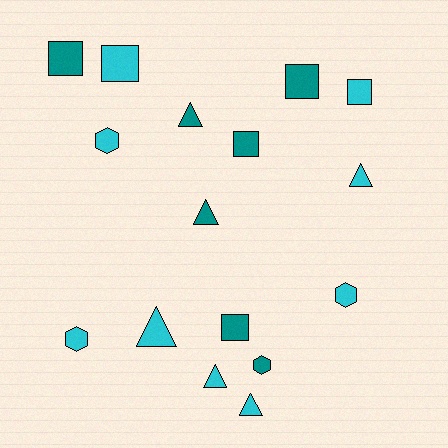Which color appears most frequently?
Cyan, with 9 objects.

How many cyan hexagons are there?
There are 3 cyan hexagons.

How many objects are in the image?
There are 16 objects.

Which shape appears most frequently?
Triangle, with 6 objects.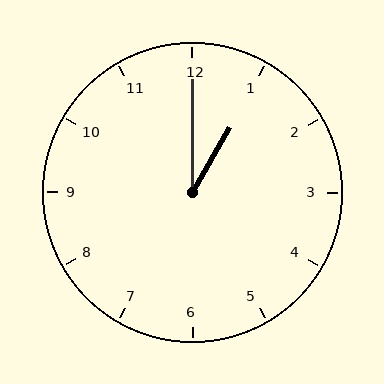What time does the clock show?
1:00.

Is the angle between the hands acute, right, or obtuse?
It is acute.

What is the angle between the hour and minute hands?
Approximately 30 degrees.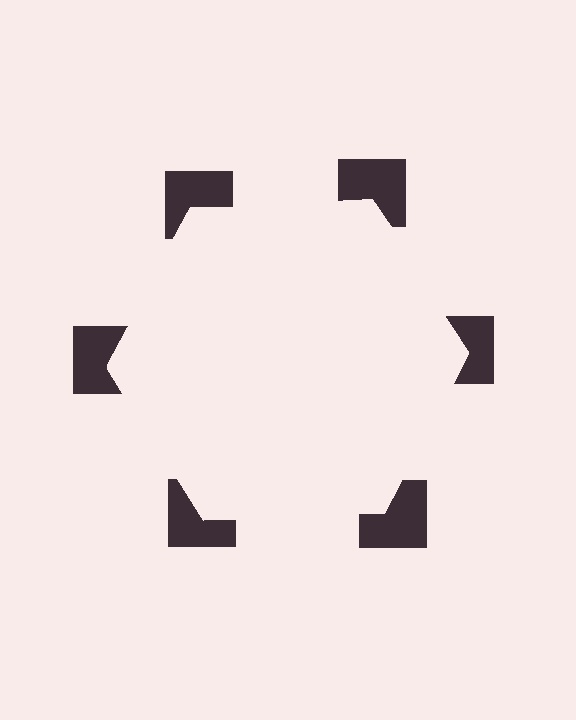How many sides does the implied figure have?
6 sides.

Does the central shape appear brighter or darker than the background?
It typically appears slightly brighter than the background, even though no actual brightness change is drawn.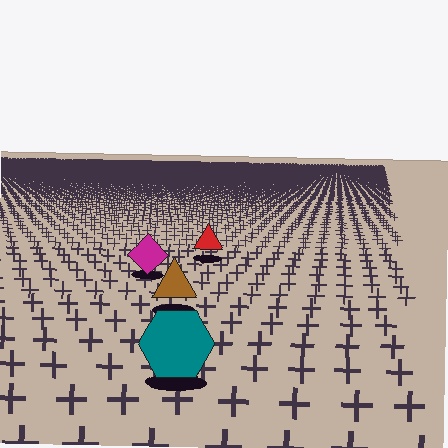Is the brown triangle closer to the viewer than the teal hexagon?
No. The teal hexagon is closer — you can tell from the texture gradient: the ground texture is coarser near it.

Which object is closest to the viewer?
The teal hexagon is closest. The texture marks near it are larger and more spread out.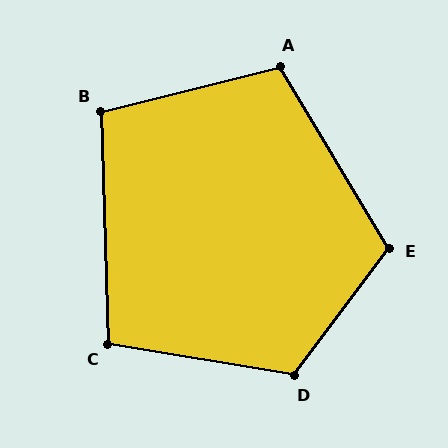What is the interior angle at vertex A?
Approximately 107 degrees (obtuse).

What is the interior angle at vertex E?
Approximately 112 degrees (obtuse).